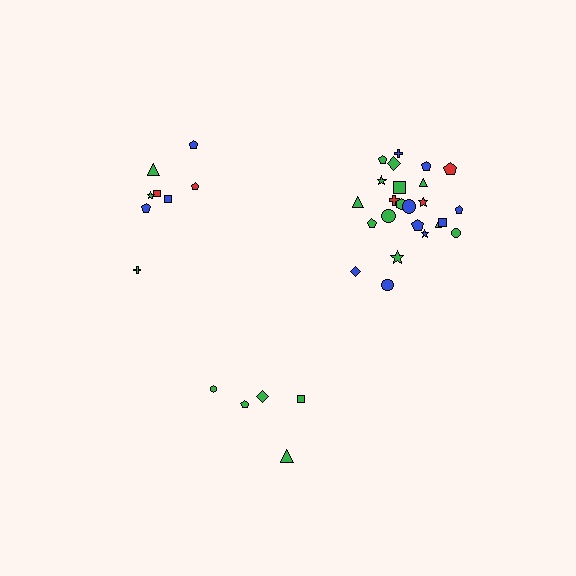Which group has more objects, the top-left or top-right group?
The top-right group.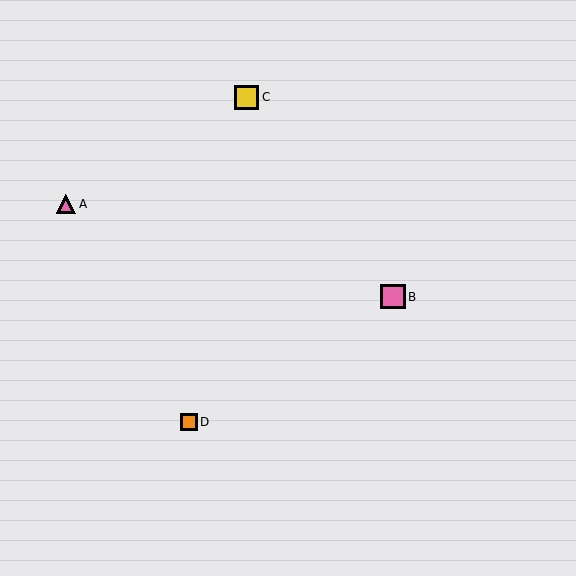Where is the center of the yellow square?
The center of the yellow square is at (247, 97).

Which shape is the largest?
The pink square (labeled B) is the largest.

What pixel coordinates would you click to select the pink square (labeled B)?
Click at (393, 297) to select the pink square B.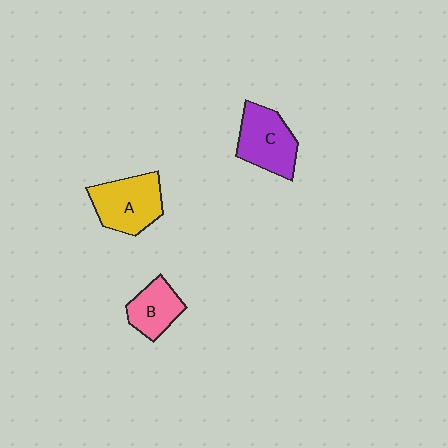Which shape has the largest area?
Shape A (yellow).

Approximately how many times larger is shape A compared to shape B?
Approximately 1.4 times.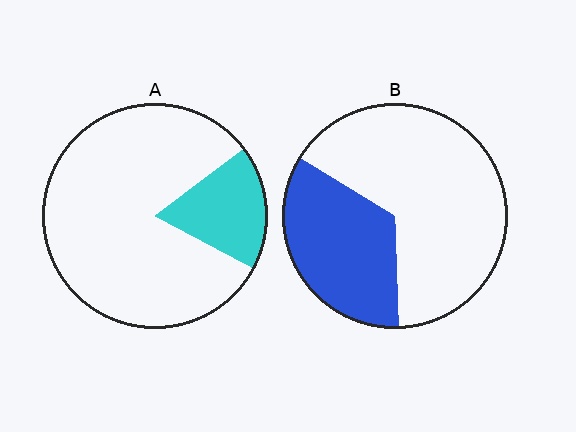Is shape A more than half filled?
No.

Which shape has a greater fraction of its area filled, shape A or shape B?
Shape B.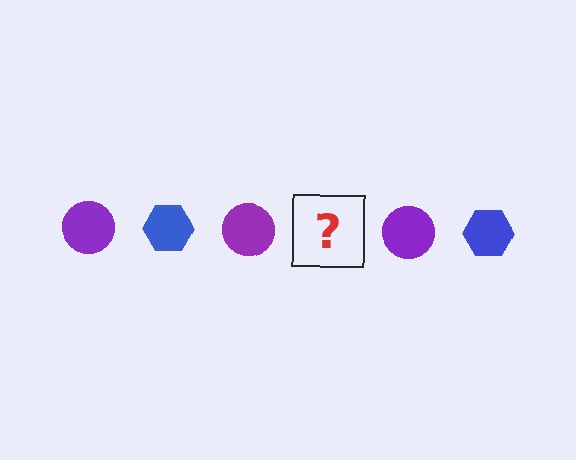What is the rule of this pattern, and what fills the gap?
The rule is that the pattern alternates between purple circle and blue hexagon. The gap should be filled with a blue hexagon.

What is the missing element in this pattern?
The missing element is a blue hexagon.